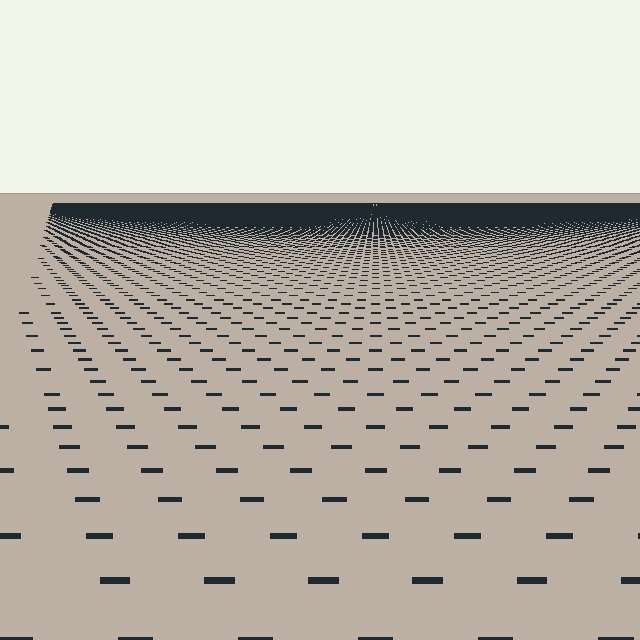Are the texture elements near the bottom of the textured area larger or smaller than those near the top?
Larger. Near the bottom, elements are closer to the viewer and appear at a bigger on-screen size.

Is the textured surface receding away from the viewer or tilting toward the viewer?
The surface is receding away from the viewer. Texture elements get smaller and denser toward the top.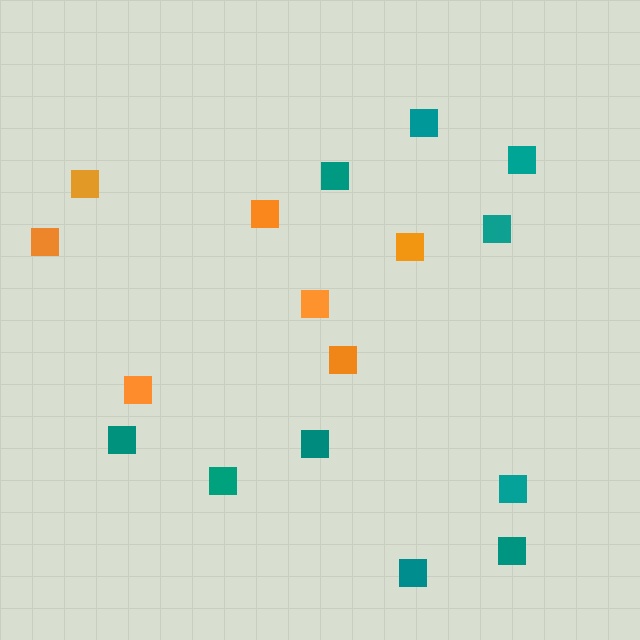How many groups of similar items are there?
There are 2 groups: one group of orange squares (7) and one group of teal squares (10).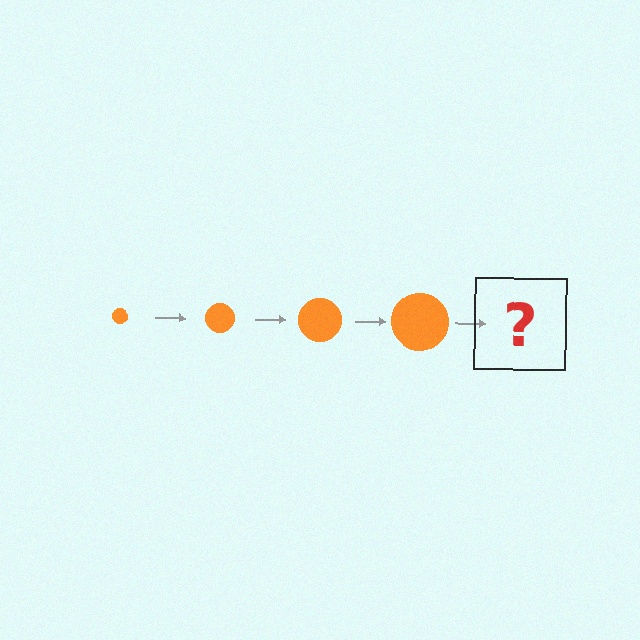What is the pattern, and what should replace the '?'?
The pattern is that the circle gets progressively larger each step. The '?' should be an orange circle, larger than the previous one.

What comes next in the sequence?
The next element should be an orange circle, larger than the previous one.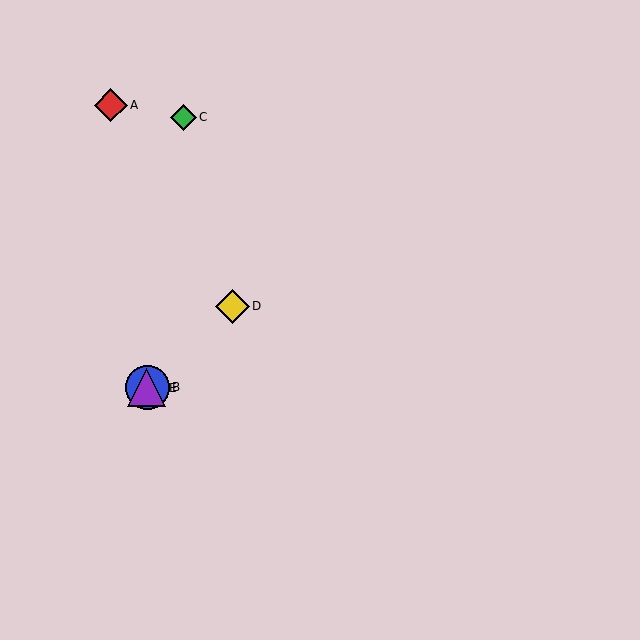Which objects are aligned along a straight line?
Objects B, D, E are aligned along a straight line.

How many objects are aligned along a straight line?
3 objects (B, D, E) are aligned along a straight line.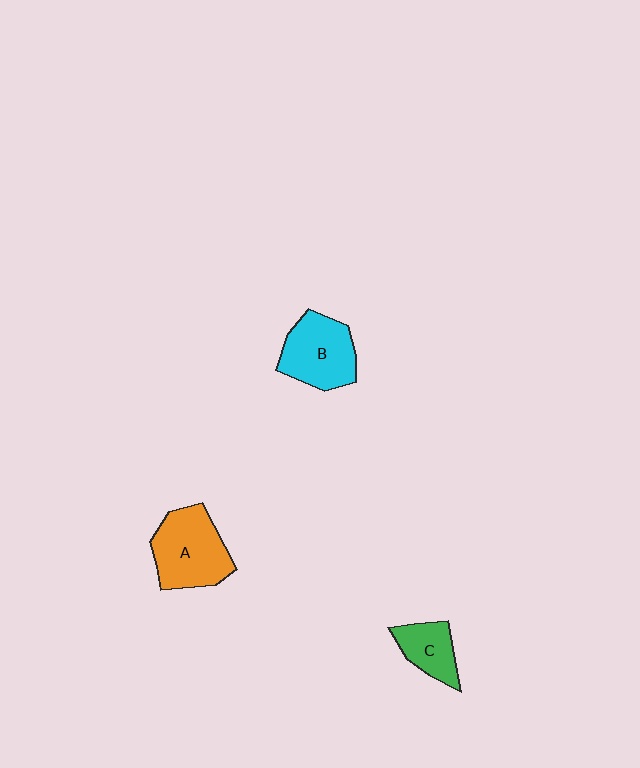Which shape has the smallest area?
Shape C (green).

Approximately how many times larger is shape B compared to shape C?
Approximately 1.6 times.